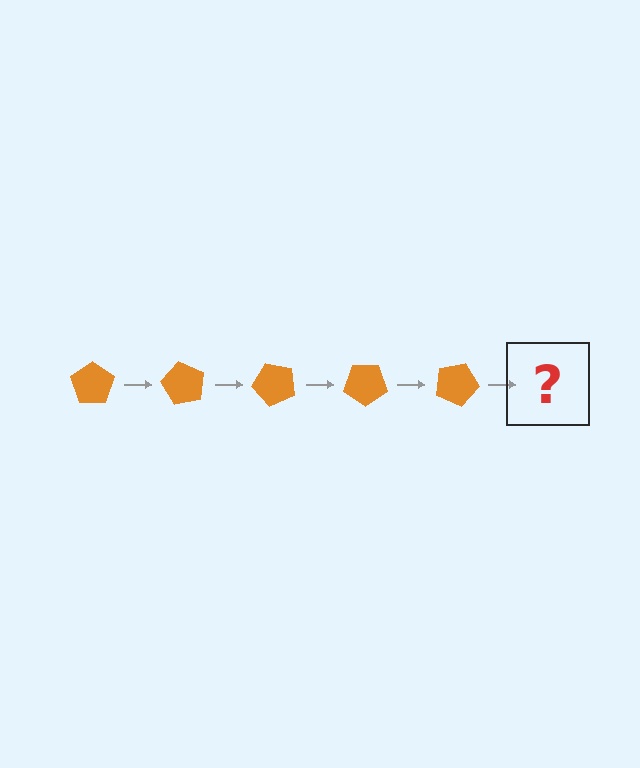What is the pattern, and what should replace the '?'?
The pattern is that the pentagon rotates 60 degrees each step. The '?' should be an orange pentagon rotated 300 degrees.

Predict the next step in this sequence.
The next step is an orange pentagon rotated 300 degrees.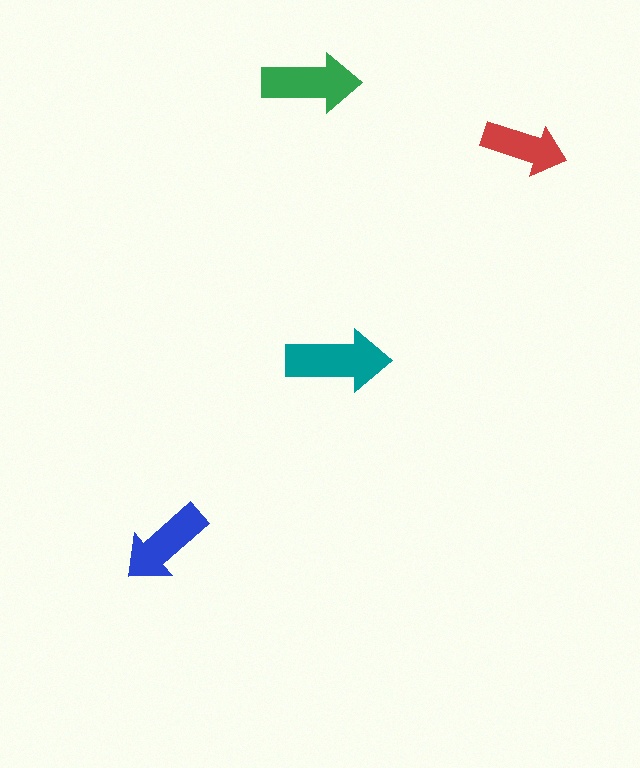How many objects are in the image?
There are 4 objects in the image.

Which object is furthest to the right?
The red arrow is rightmost.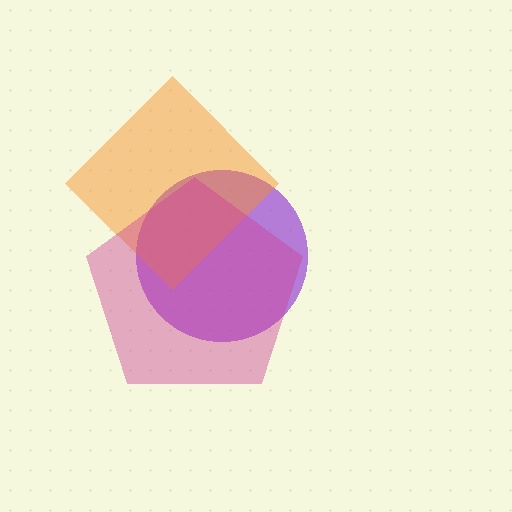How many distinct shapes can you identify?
There are 3 distinct shapes: a purple circle, an orange diamond, a magenta pentagon.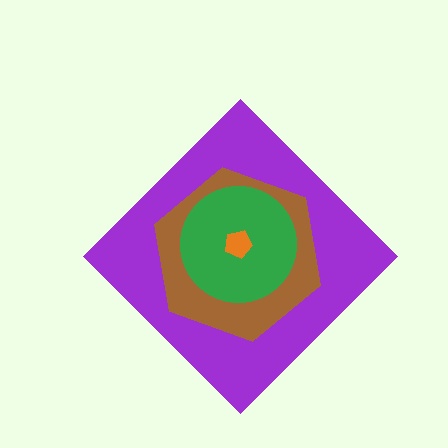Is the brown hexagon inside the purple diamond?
Yes.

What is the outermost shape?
The purple diamond.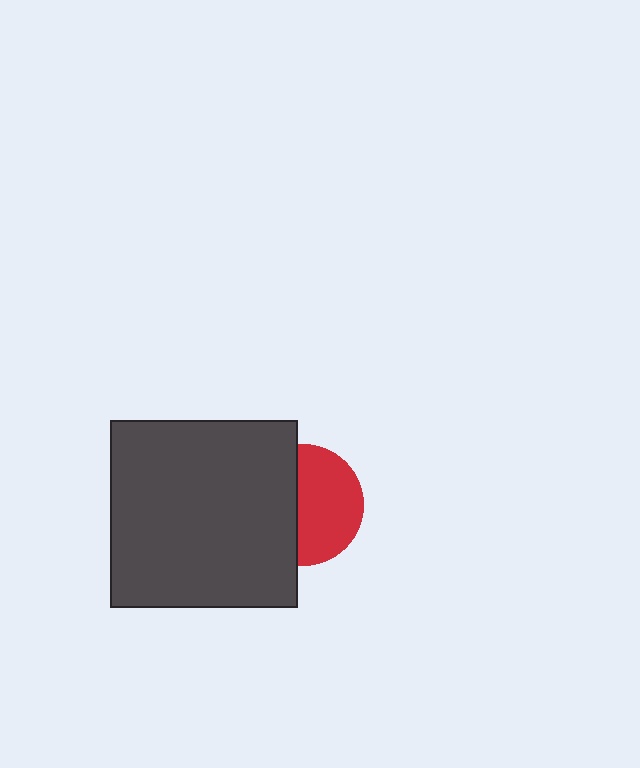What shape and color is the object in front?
The object in front is a dark gray square.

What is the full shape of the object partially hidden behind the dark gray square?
The partially hidden object is a red circle.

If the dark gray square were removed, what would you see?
You would see the complete red circle.